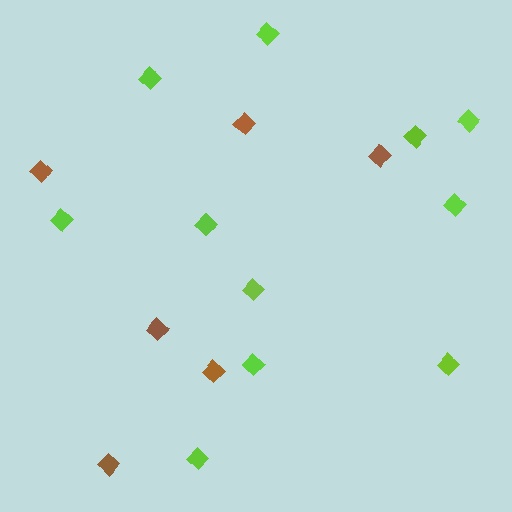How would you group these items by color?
There are 2 groups: one group of lime diamonds (11) and one group of brown diamonds (6).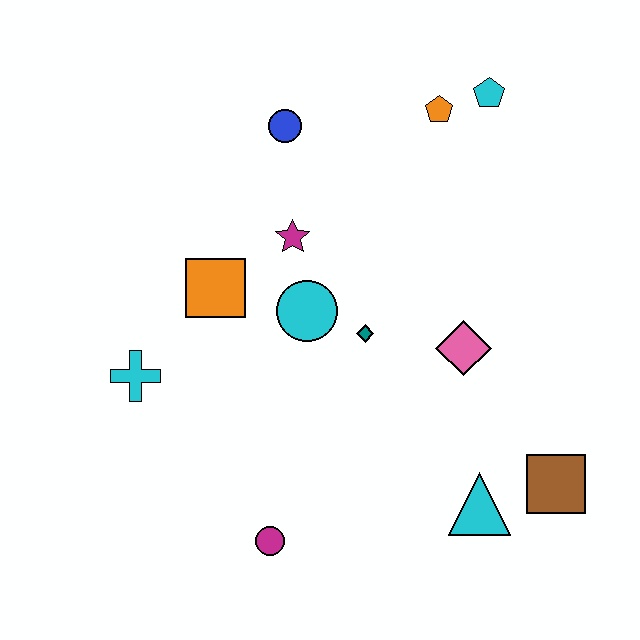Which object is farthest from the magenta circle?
The cyan pentagon is farthest from the magenta circle.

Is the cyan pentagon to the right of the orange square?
Yes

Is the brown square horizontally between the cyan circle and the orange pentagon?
No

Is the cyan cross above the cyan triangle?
Yes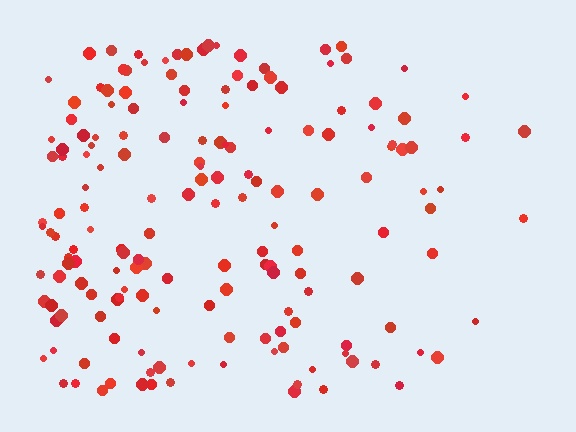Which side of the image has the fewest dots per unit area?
The right.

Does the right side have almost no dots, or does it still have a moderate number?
Still a moderate number, just noticeably fewer than the left.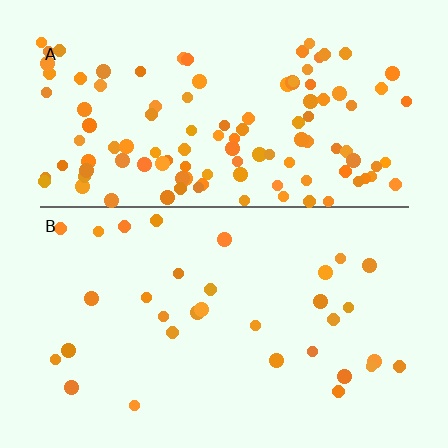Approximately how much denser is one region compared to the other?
Approximately 3.6× — region A over region B.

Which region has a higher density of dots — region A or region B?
A (the top).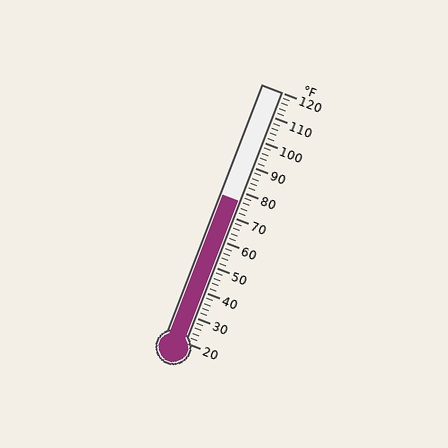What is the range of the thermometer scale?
The thermometer scale ranges from 20°F to 120°F.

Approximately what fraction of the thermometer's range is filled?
The thermometer is filled to approximately 55% of its range.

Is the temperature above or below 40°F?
The temperature is above 40°F.